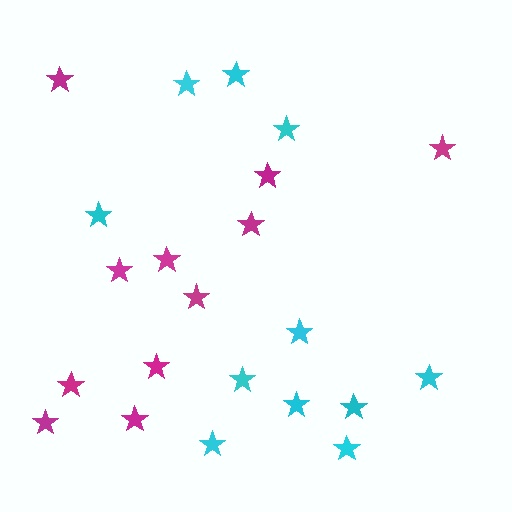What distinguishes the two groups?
There are 2 groups: one group of magenta stars (11) and one group of cyan stars (11).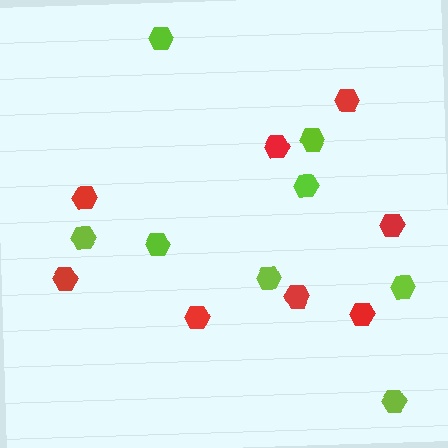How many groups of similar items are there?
There are 2 groups: one group of lime hexagons (8) and one group of red hexagons (8).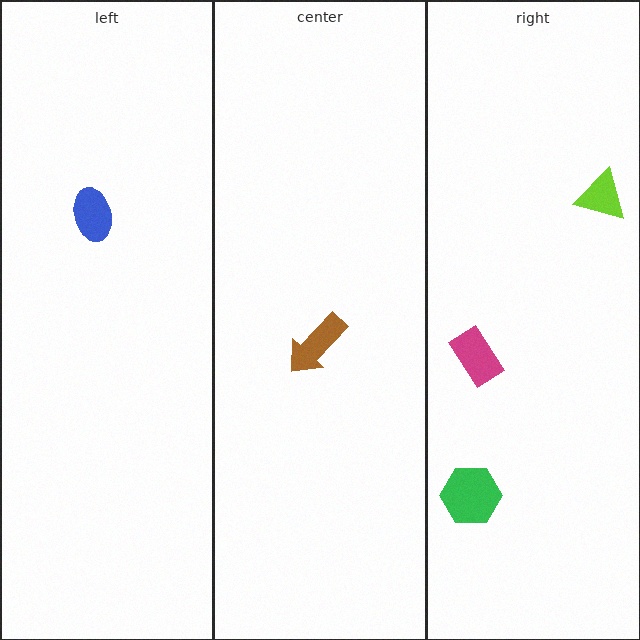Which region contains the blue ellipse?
The left region.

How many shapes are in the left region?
1.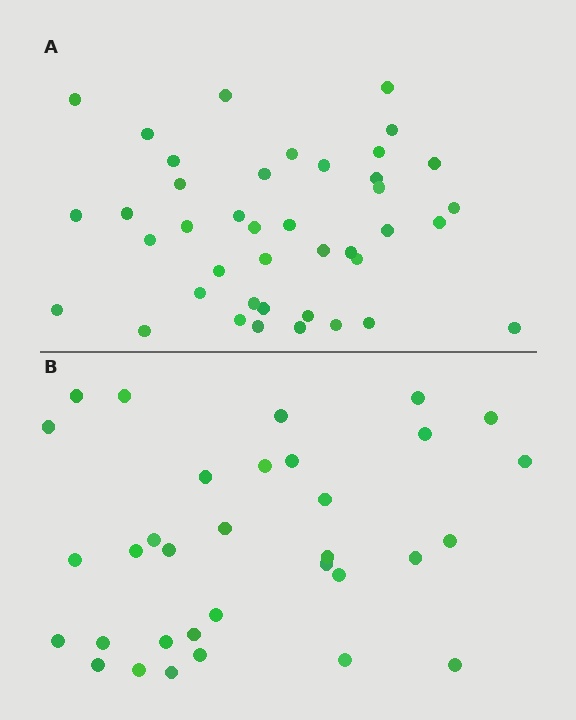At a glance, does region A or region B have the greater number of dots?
Region A (the top region) has more dots.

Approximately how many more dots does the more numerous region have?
Region A has roughly 8 or so more dots than region B.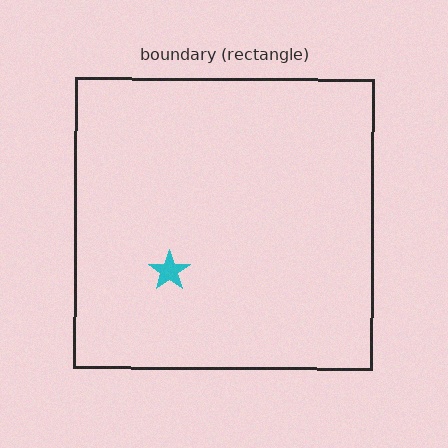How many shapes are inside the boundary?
1 inside, 0 outside.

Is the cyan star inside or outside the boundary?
Inside.